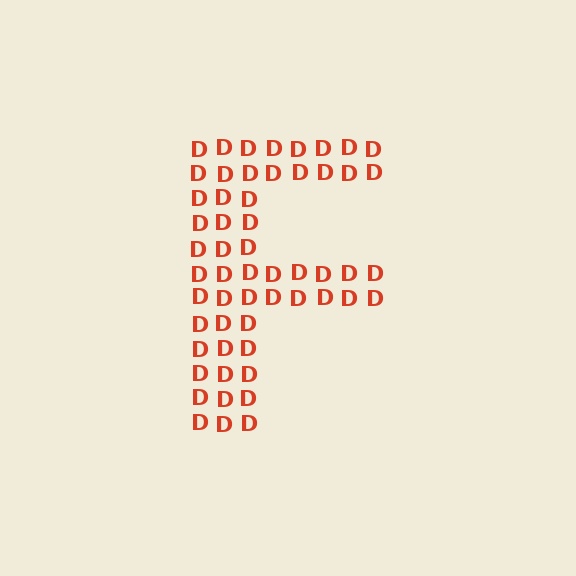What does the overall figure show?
The overall figure shows the letter F.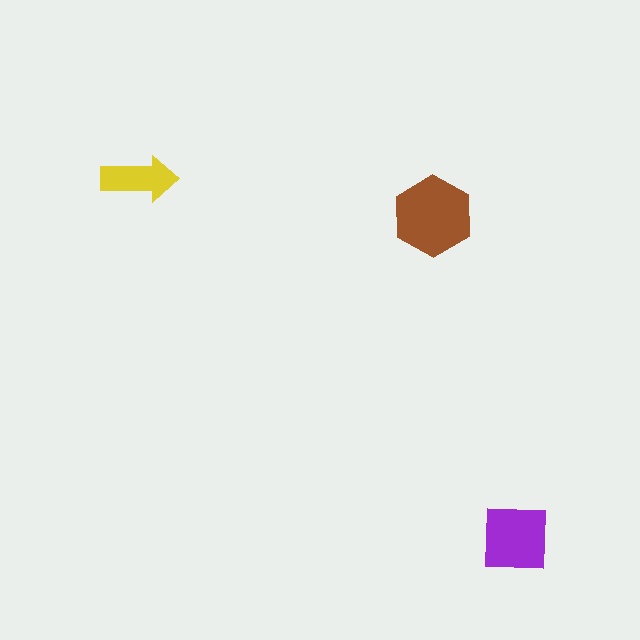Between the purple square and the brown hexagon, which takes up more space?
The brown hexagon.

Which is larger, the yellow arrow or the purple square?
The purple square.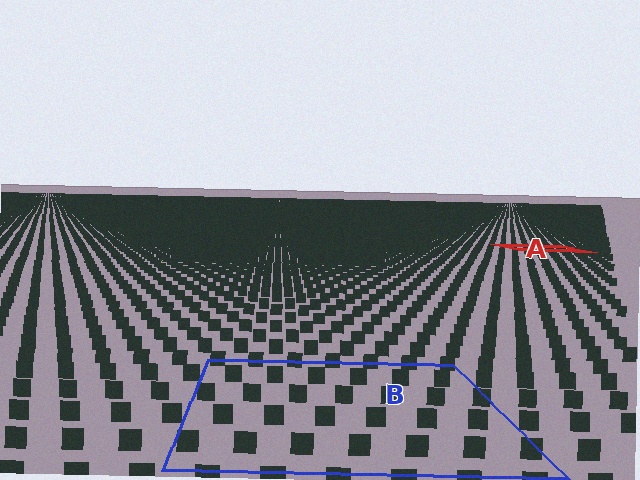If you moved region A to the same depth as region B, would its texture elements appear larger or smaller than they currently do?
They would appear larger. At a closer depth, the same texture elements are projected at a bigger on-screen size.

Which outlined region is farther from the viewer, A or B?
Region A is farther from the viewer — the texture elements inside it appear smaller and more densely packed.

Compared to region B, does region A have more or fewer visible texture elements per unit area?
Region A has more texture elements per unit area — they are packed more densely because it is farther away.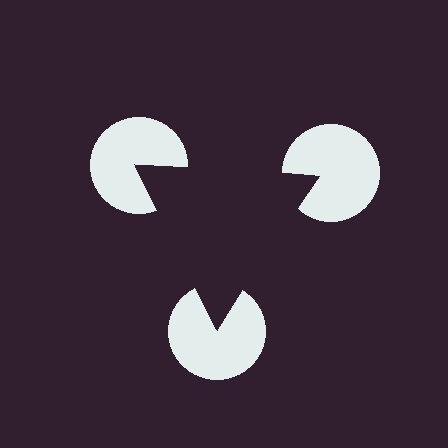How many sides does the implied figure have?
3 sides.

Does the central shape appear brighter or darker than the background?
It typically appears slightly darker than the background, even though no actual brightness change is drawn.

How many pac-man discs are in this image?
There are 3 — one at each vertex of the illusory triangle.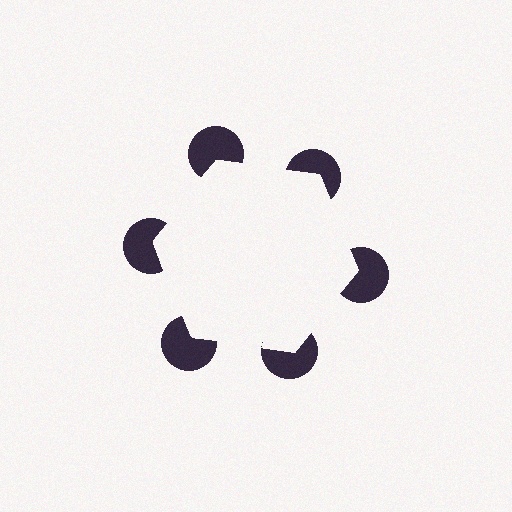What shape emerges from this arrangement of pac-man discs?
An illusory hexagon — its edges are inferred from the aligned wedge cuts in the pac-man discs, not physically drawn.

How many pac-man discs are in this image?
There are 6 — one at each vertex of the illusory hexagon.